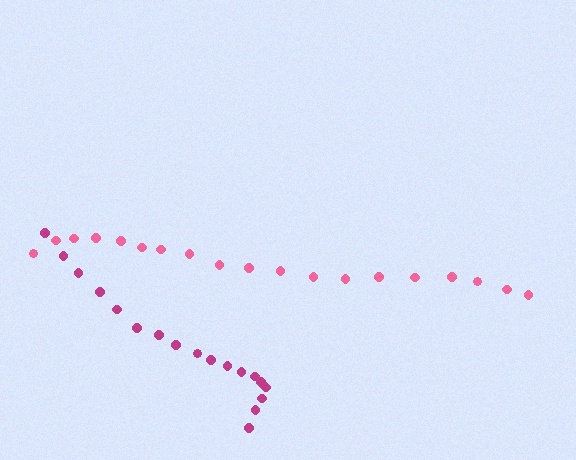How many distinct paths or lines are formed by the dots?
There are 2 distinct paths.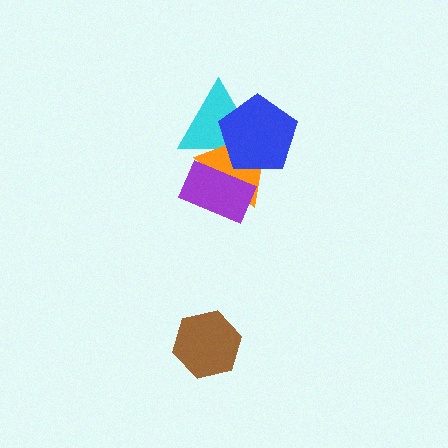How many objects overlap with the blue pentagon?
2 objects overlap with the blue pentagon.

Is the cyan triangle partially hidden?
Yes, it is partially covered by another shape.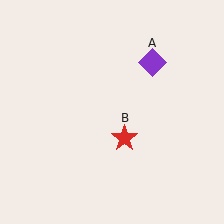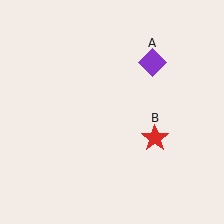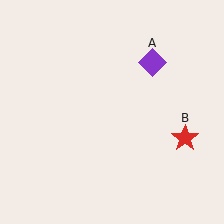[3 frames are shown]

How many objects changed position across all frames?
1 object changed position: red star (object B).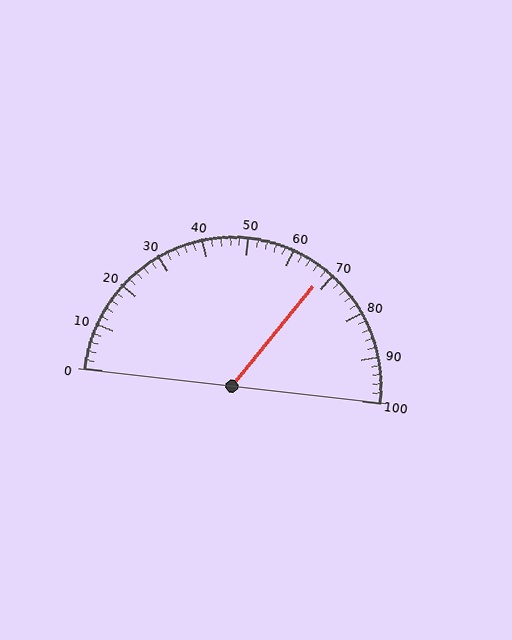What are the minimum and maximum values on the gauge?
The gauge ranges from 0 to 100.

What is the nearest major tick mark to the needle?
The nearest major tick mark is 70.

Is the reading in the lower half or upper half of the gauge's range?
The reading is in the upper half of the range (0 to 100).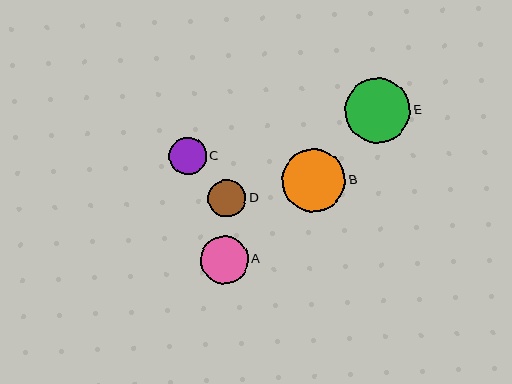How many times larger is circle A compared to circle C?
Circle A is approximately 1.3 times the size of circle C.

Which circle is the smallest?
Circle C is the smallest with a size of approximately 38 pixels.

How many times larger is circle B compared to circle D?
Circle B is approximately 1.7 times the size of circle D.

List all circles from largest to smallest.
From largest to smallest: E, B, A, D, C.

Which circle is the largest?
Circle E is the largest with a size of approximately 65 pixels.